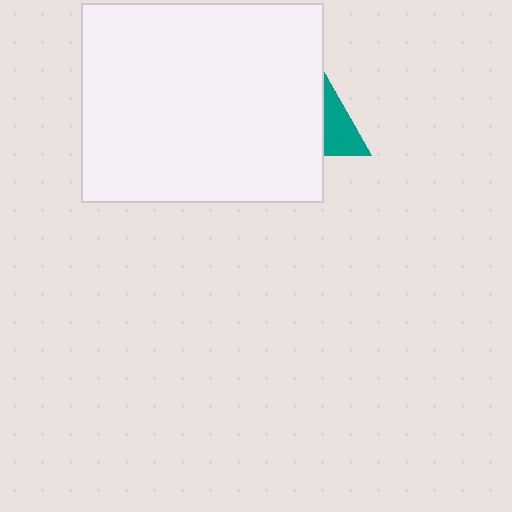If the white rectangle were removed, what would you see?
You would see the complete teal triangle.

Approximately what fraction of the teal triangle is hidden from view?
Roughly 66% of the teal triangle is hidden behind the white rectangle.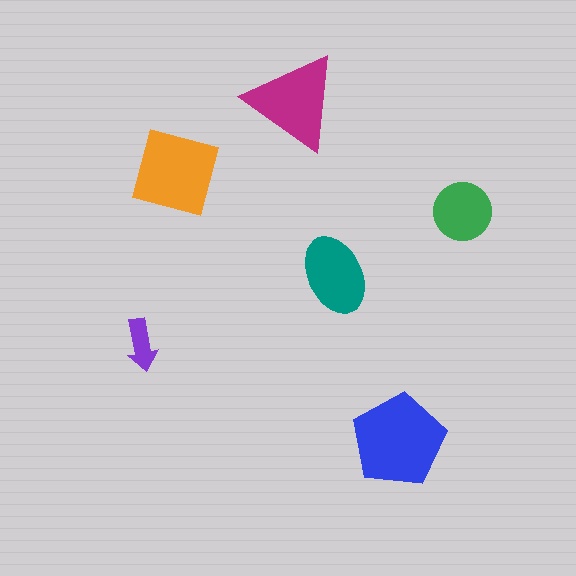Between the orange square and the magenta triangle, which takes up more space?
The orange square.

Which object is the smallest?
The purple arrow.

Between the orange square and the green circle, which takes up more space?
The orange square.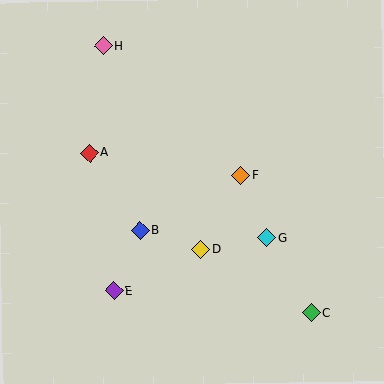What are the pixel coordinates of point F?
Point F is at (241, 175).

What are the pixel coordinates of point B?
Point B is at (140, 230).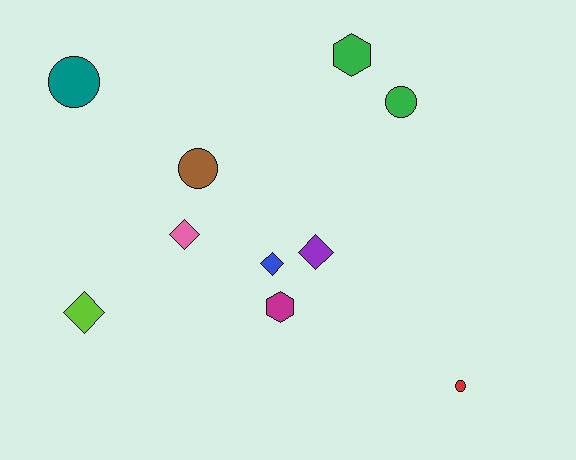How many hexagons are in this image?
There are 2 hexagons.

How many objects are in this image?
There are 10 objects.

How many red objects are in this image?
There is 1 red object.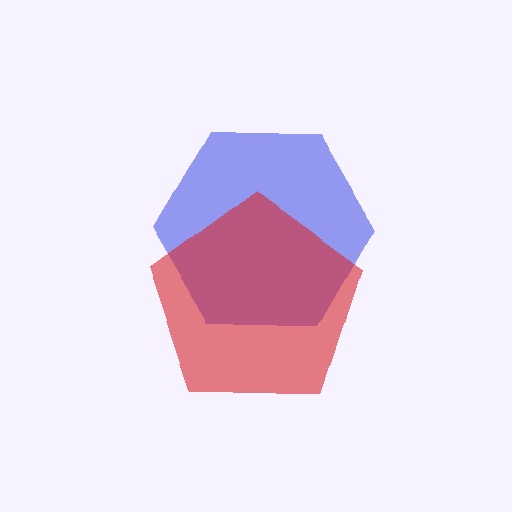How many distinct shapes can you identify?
There are 2 distinct shapes: a blue hexagon, a red pentagon.